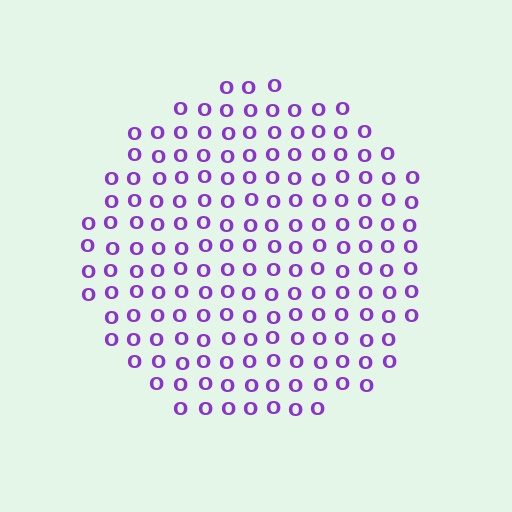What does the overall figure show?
The overall figure shows a circle.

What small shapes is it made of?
It is made of small letter O's.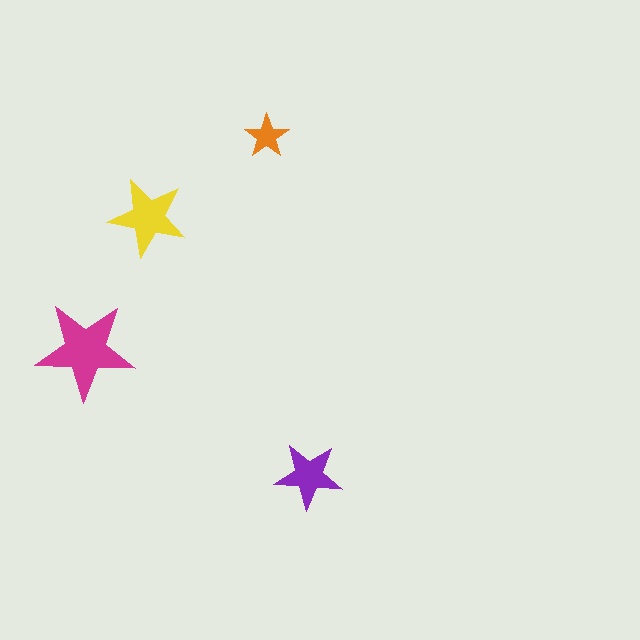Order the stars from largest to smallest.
the magenta one, the yellow one, the purple one, the orange one.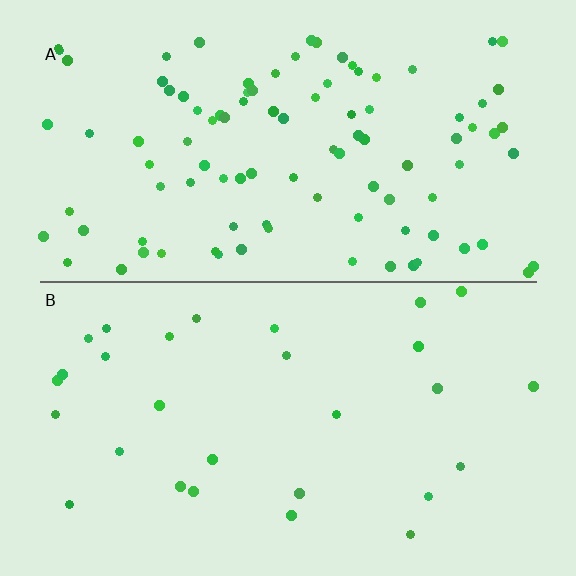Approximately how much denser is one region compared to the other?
Approximately 3.4× — region A over region B.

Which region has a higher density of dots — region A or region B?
A (the top).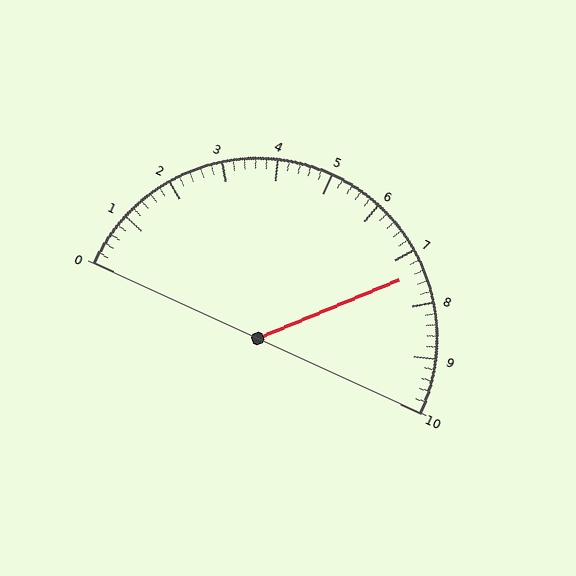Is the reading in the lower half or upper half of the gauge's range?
The reading is in the upper half of the range (0 to 10).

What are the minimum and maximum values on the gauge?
The gauge ranges from 0 to 10.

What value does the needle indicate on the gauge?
The needle indicates approximately 7.4.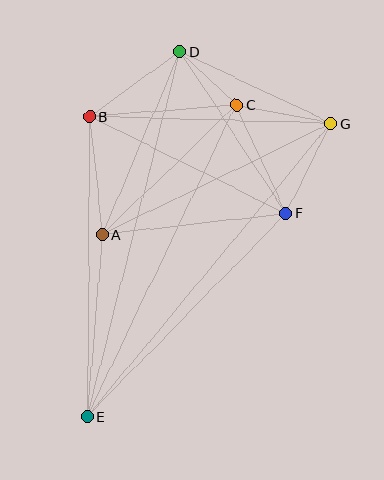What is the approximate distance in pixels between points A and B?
The distance between A and B is approximately 119 pixels.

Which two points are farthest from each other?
Points E and G are farthest from each other.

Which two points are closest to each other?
Points C and D are closest to each other.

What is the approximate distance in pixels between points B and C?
The distance between B and C is approximately 147 pixels.